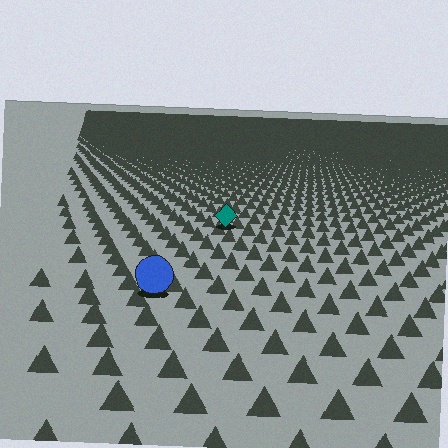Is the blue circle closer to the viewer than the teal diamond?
Yes. The blue circle is closer — you can tell from the texture gradient: the ground texture is coarser near it.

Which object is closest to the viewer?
The blue circle is closest. The texture marks near it are larger and more spread out.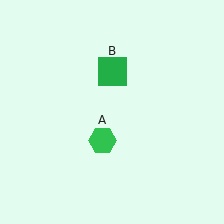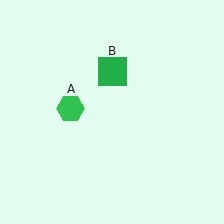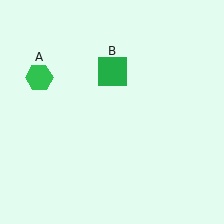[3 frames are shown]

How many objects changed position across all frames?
1 object changed position: green hexagon (object A).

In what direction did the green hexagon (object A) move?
The green hexagon (object A) moved up and to the left.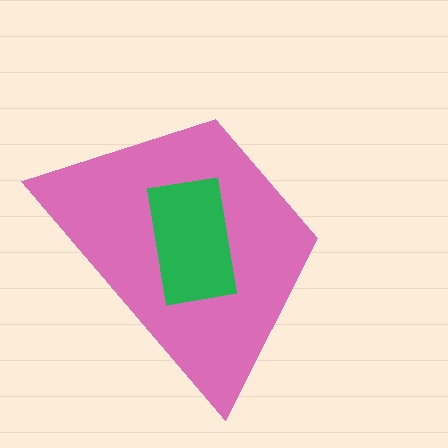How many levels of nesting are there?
2.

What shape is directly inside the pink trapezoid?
The green rectangle.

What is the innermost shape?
The green rectangle.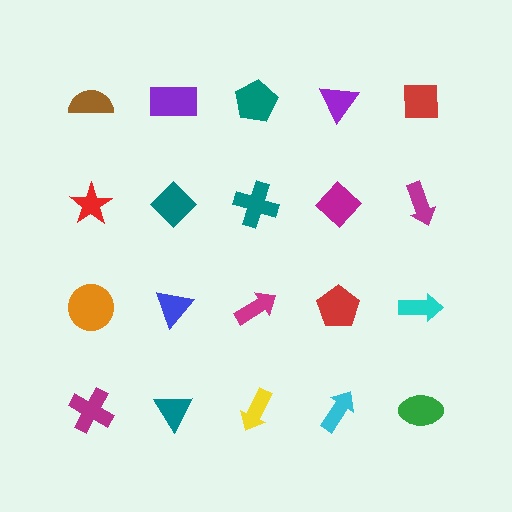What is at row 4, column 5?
A green ellipse.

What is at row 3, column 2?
A blue triangle.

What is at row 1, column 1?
A brown semicircle.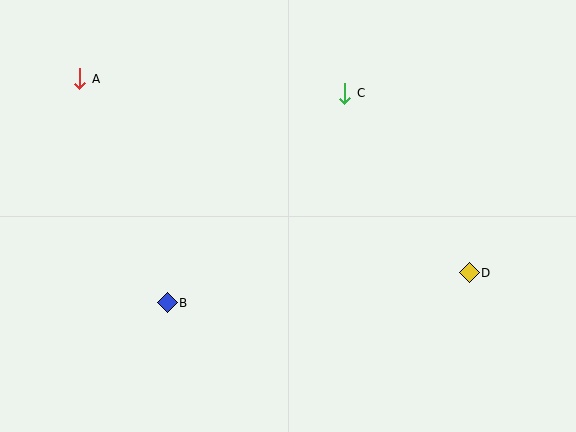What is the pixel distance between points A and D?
The distance between A and D is 435 pixels.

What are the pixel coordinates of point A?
Point A is at (80, 79).